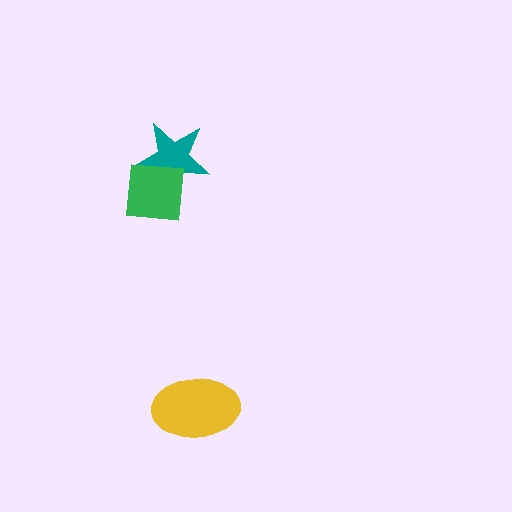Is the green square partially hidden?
No, no other shape covers it.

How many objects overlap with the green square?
1 object overlaps with the green square.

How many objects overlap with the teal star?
1 object overlaps with the teal star.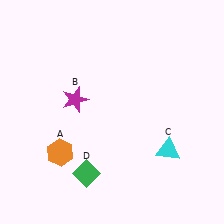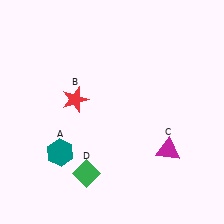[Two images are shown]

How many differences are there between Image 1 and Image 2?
There are 3 differences between the two images.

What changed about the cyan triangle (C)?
In Image 1, C is cyan. In Image 2, it changed to magenta.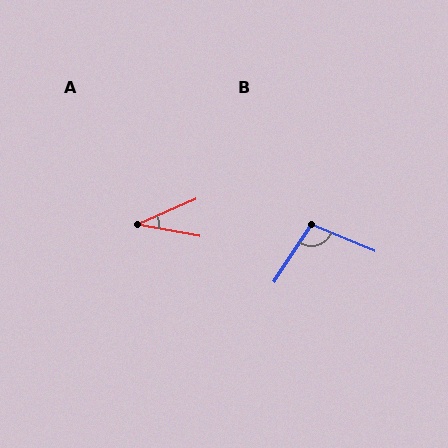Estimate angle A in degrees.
Approximately 34 degrees.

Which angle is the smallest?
A, at approximately 34 degrees.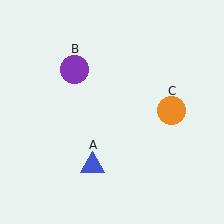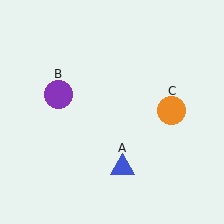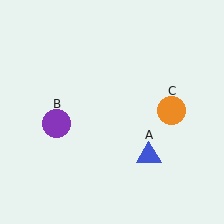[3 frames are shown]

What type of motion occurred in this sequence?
The blue triangle (object A), purple circle (object B) rotated counterclockwise around the center of the scene.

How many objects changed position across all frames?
2 objects changed position: blue triangle (object A), purple circle (object B).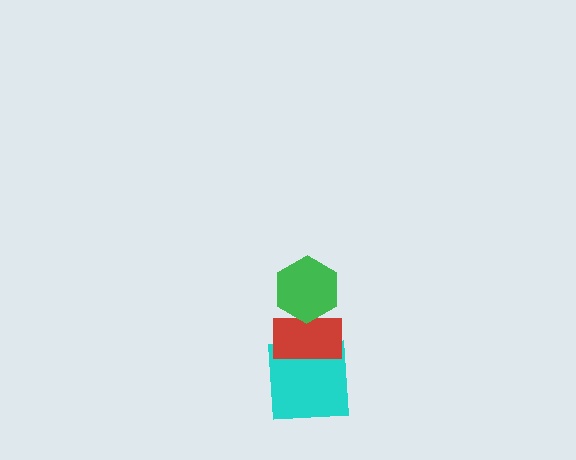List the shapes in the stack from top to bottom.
From top to bottom: the green hexagon, the red rectangle, the cyan square.